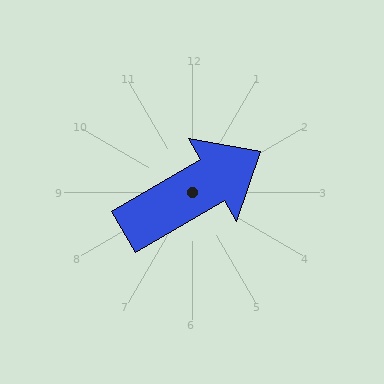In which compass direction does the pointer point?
Northeast.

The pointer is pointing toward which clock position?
Roughly 2 o'clock.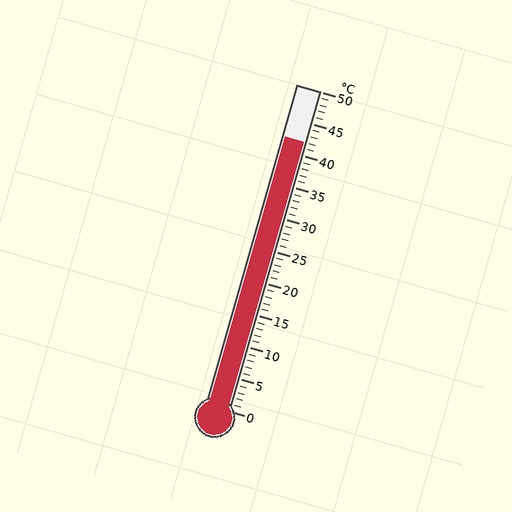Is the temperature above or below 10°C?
The temperature is above 10°C.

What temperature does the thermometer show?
The thermometer shows approximately 42°C.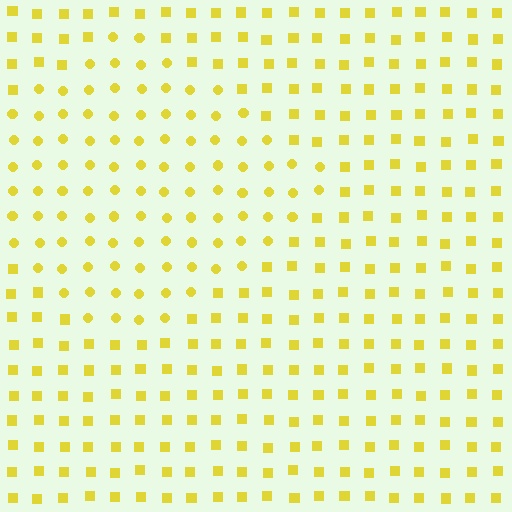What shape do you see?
I see a diamond.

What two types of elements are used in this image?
The image uses circles inside the diamond region and squares outside it.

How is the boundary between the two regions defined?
The boundary is defined by a change in element shape: circles inside vs. squares outside. All elements share the same color and spacing.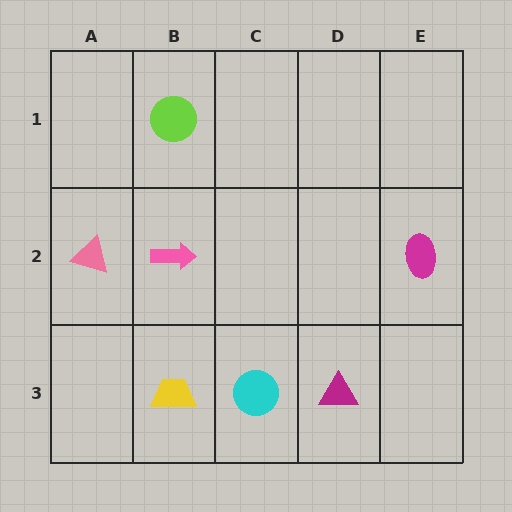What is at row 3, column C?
A cyan circle.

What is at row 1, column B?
A lime circle.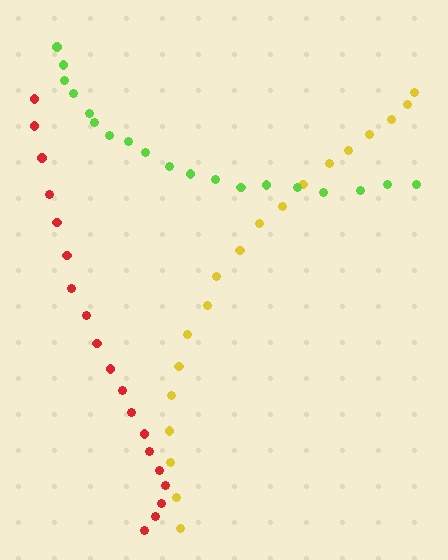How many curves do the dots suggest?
There are 3 distinct paths.